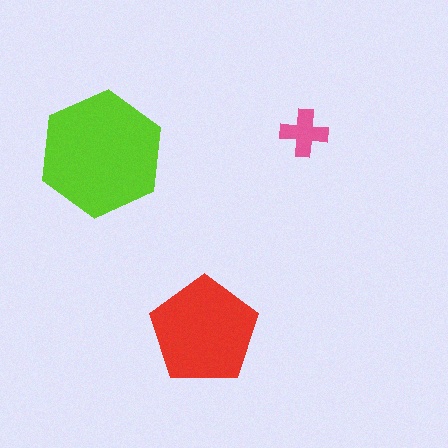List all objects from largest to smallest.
The lime hexagon, the red pentagon, the pink cross.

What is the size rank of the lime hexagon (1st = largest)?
1st.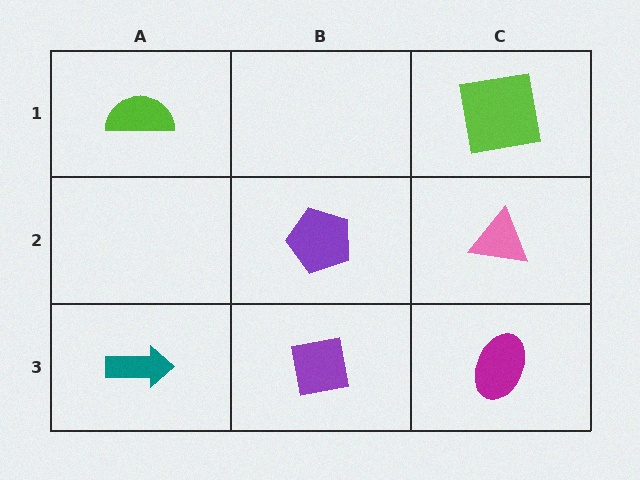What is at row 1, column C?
A lime square.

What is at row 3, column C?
A magenta ellipse.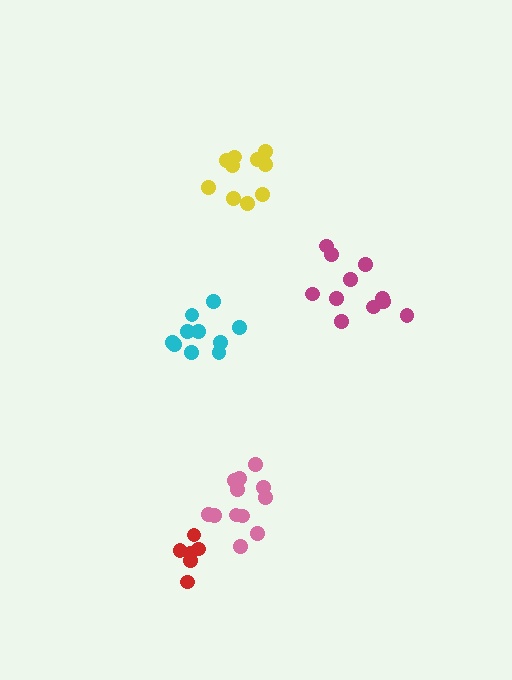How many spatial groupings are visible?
There are 5 spatial groupings.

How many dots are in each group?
Group 1: 11 dots, Group 2: 12 dots, Group 3: 11 dots, Group 4: 6 dots, Group 5: 10 dots (50 total).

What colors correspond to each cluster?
The clusters are colored: magenta, pink, yellow, red, cyan.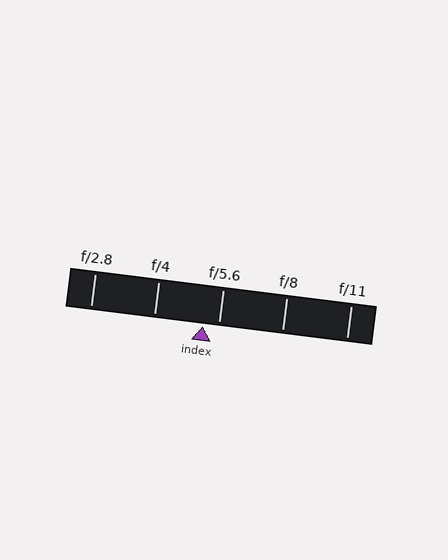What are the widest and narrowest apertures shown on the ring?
The widest aperture shown is f/2.8 and the narrowest is f/11.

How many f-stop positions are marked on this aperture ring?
There are 5 f-stop positions marked.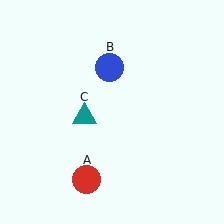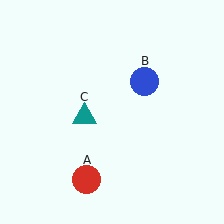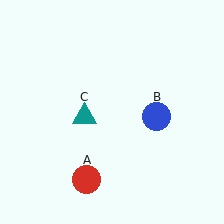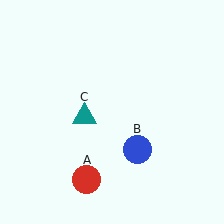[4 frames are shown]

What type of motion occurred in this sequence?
The blue circle (object B) rotated clockwise around the center of the scene.